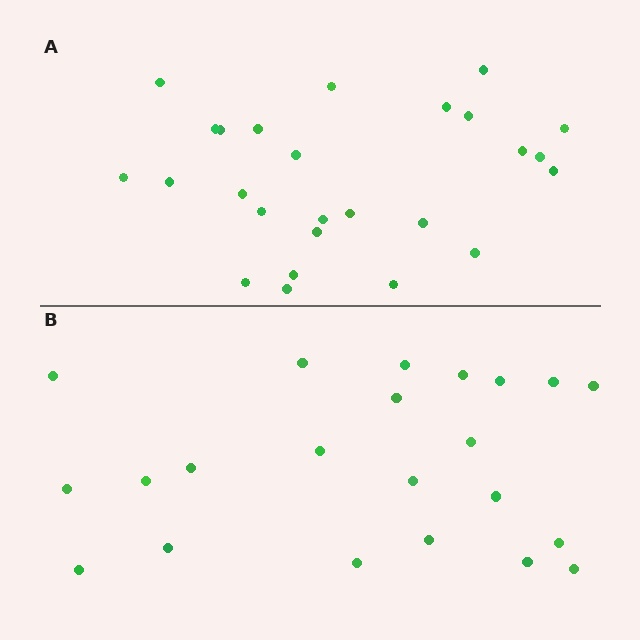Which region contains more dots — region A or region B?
Region A (the top region) has more dots.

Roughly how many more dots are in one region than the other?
Region A has about 4 more dots than region B.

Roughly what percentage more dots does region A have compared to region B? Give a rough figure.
About 20% more.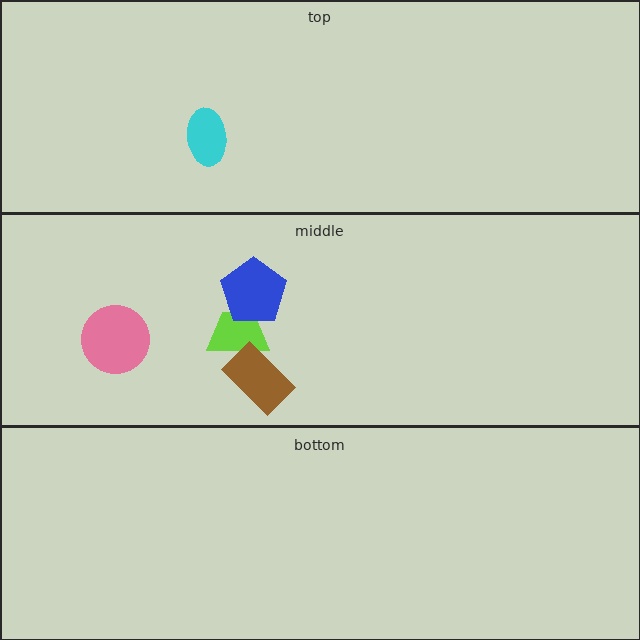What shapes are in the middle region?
The lime trapezoid, the pink circle, the brown rectangle, the blue pentagon.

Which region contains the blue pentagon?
The middle region.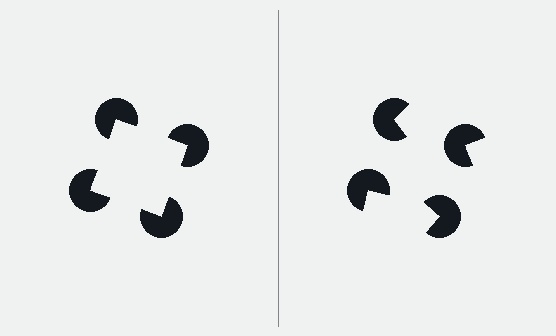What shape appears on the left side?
An illusory square.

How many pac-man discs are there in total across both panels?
8 — 4 on each side.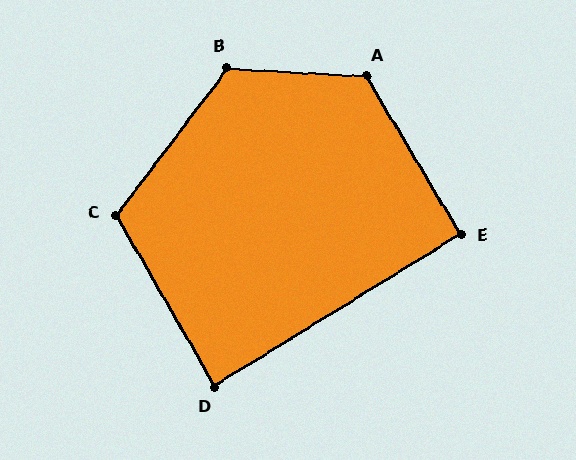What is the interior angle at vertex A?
Approximately 124 degrees (obtuse).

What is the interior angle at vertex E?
Approximately 91 degrees (approximately right).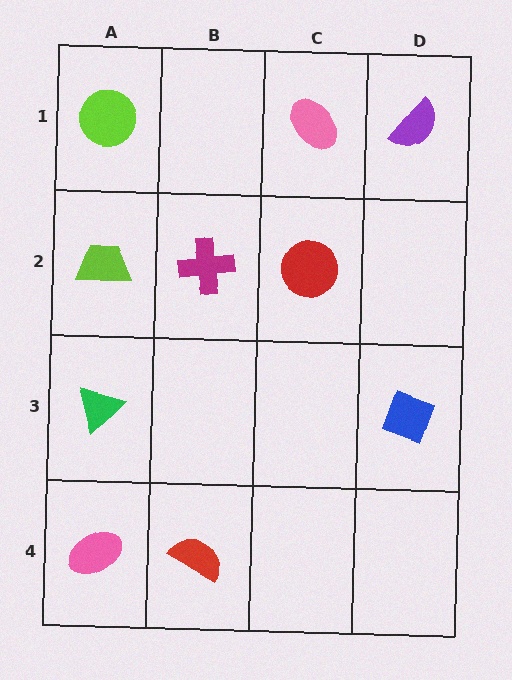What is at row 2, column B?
A magenta cross.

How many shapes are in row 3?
2 shapes.